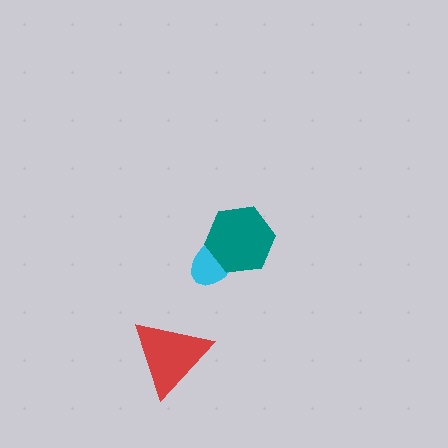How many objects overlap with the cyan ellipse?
1 object overlaps with the cyan ellipse.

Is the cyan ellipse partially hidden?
Yes, it is partially covered by another shape.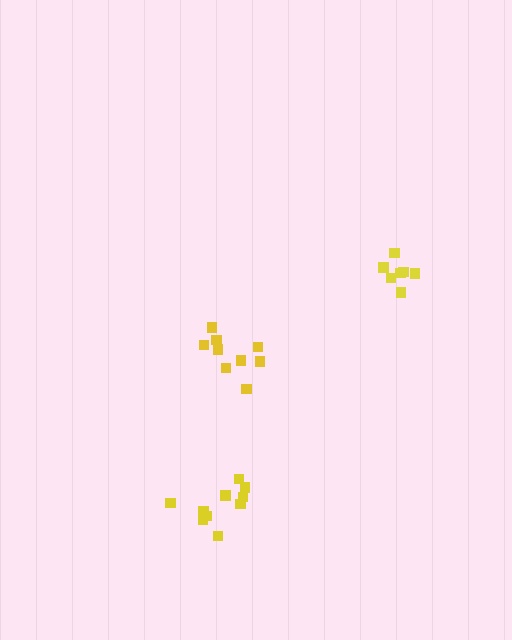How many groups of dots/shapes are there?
There are 3 groups.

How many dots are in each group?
Group 1: 9 dots, Group 2: 7 dots, Group 3: 10 dots (26 total).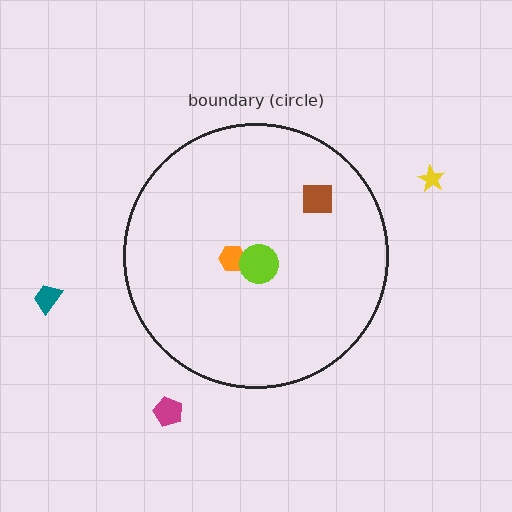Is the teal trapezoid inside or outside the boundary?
Outside.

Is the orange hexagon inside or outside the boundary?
Inside.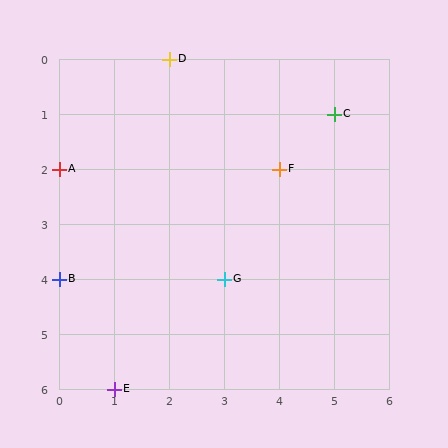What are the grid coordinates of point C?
Point C is at grid coordinates (5, 1).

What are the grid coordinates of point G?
Point G is at grid coordinates (3, 4).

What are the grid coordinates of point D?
Point D is at grid coordinates (2, 0).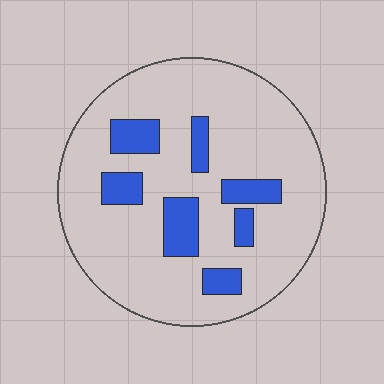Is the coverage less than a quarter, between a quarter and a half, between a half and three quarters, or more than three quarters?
Less than a quarter.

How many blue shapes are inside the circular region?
7.